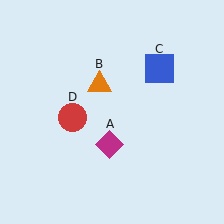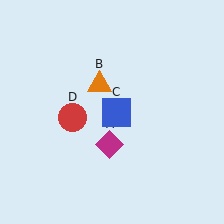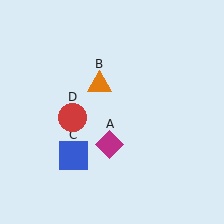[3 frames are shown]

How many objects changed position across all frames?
1 object changed position: blue square (object C).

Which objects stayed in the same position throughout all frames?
Magenta diamond (object A) and orange triangle (object B) and red circle (object D) remained stationary.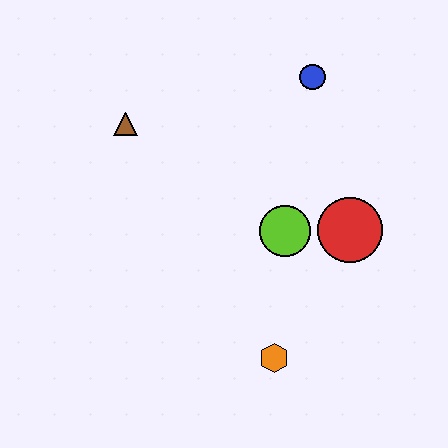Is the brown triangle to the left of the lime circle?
Yes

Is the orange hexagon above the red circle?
No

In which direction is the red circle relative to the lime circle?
The red circle is to the right of the lime circle.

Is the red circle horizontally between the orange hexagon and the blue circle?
No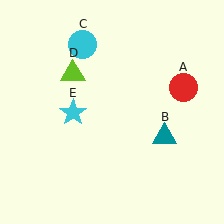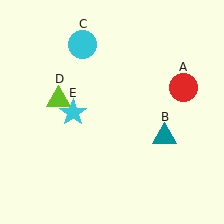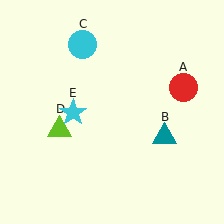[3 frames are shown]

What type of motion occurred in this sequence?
The lime triangle (object D) rotated counterclockwise around the center of the scene.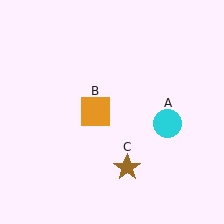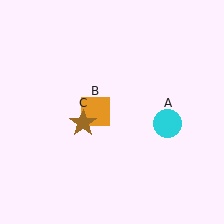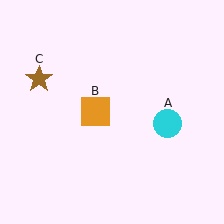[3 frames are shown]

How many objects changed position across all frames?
1 object changed position: brown star (object C).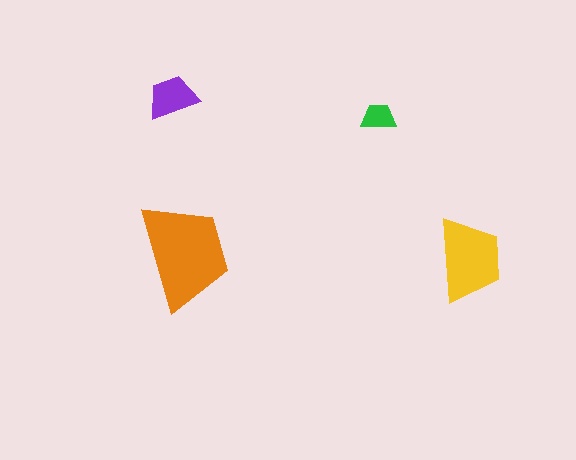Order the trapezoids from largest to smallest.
the orange one, the yellow one, the purple one, the green one.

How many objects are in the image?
There are 4 objects in the image.